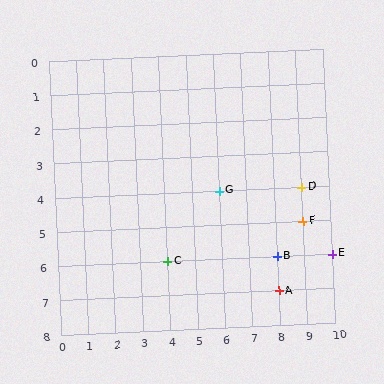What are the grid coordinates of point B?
Point B is at grid coordinates (8, 6).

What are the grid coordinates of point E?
Point E is at grid coordinates (10, 6).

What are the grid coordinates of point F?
Point F is at grid coordinates (9, 5).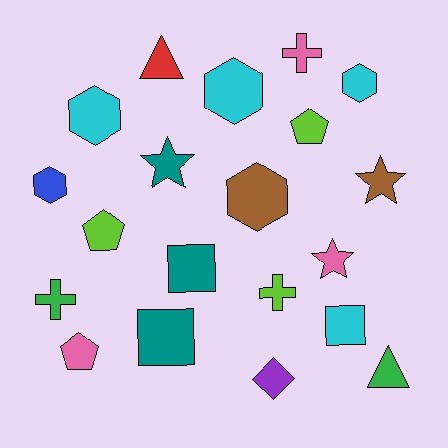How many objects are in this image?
There are 20 objects.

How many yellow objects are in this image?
There are no yellow objects.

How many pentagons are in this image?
There are 3 pentagons.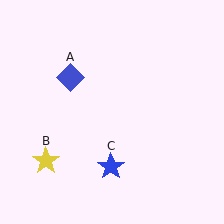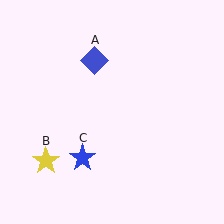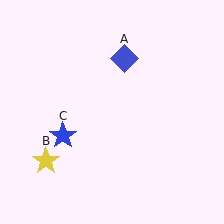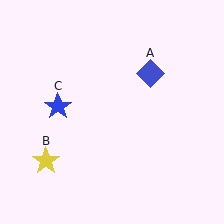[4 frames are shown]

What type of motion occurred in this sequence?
The blue diamond (object A), blue star (object C) rotated clockwise around the center of the scene.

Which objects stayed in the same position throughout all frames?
Yellow star (object B) remained stationary.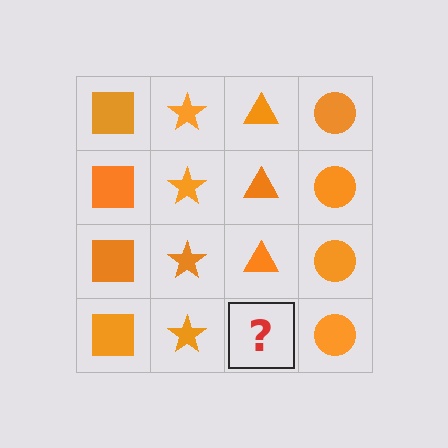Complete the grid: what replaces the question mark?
The question mark should be replaced with an orange triangle.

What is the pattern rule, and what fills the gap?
The rule is that each column has a consistent shape. The gap should be filled with an orange triangle.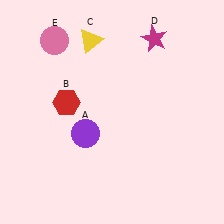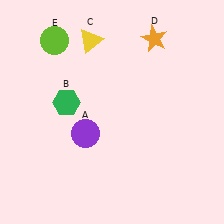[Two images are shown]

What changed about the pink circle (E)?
In Image 1, E is pink. In Image 2, it changed to lime.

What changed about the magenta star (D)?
In Image 1, D is magenta. In Image 2, it changed to orange.